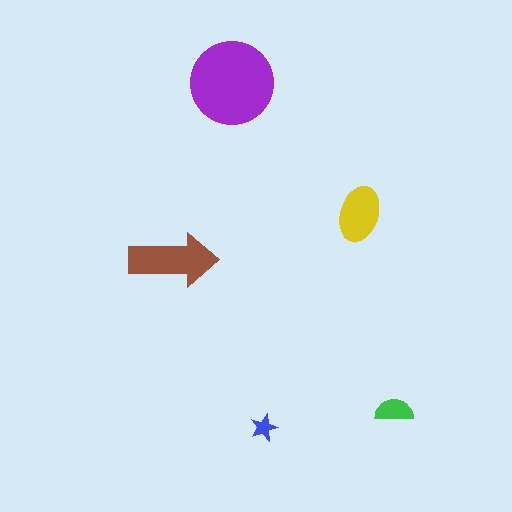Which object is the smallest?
The blue star.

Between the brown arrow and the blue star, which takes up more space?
The brown arrow.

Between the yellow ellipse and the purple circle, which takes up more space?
The purple circle.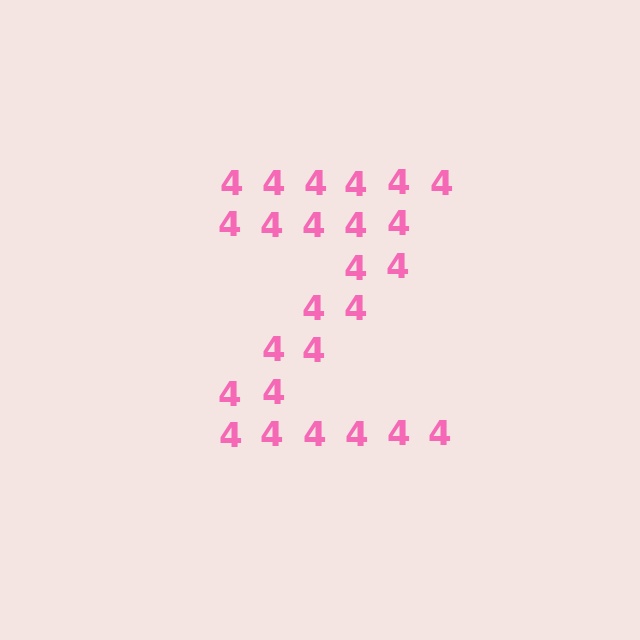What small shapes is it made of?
It is made of small digit 4's.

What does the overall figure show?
The overall figure shows the letter Z.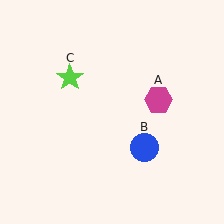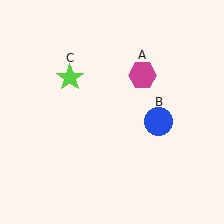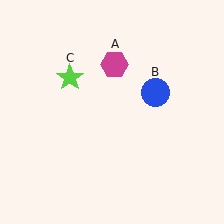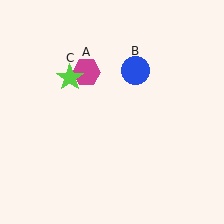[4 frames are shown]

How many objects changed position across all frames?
2 objects changed position: magenta hexagon (object A), blue circle (object B).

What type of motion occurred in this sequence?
The magenta hexagon (object A), blue circle (object B) rotated counterclockwise around the center of the scene.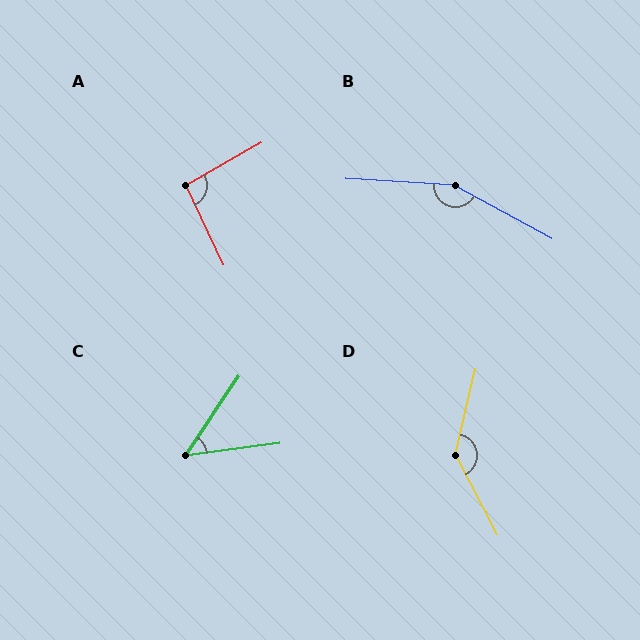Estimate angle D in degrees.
Approximately 139 degrees.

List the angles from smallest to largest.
C (48°), A (94°), D (139°), B (155°).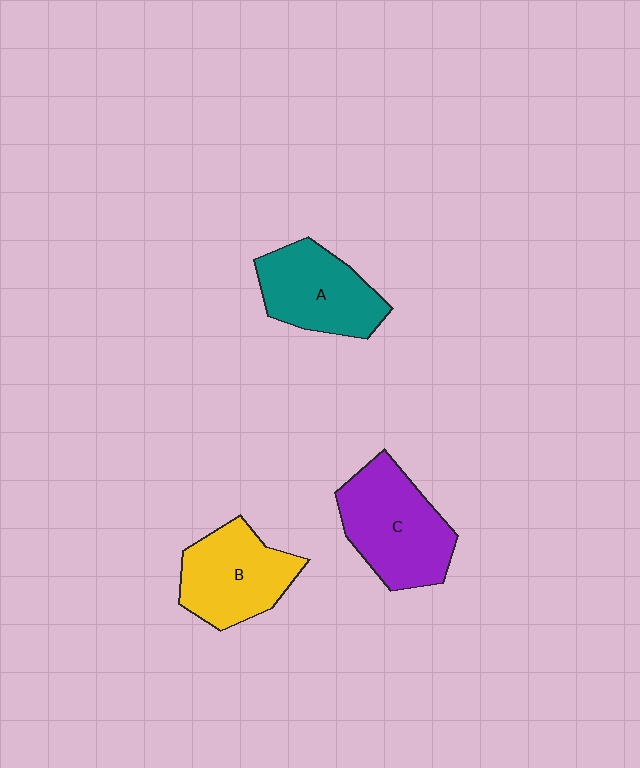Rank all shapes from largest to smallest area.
From largest to smallest: C (purple), B (yellow), A (teal).